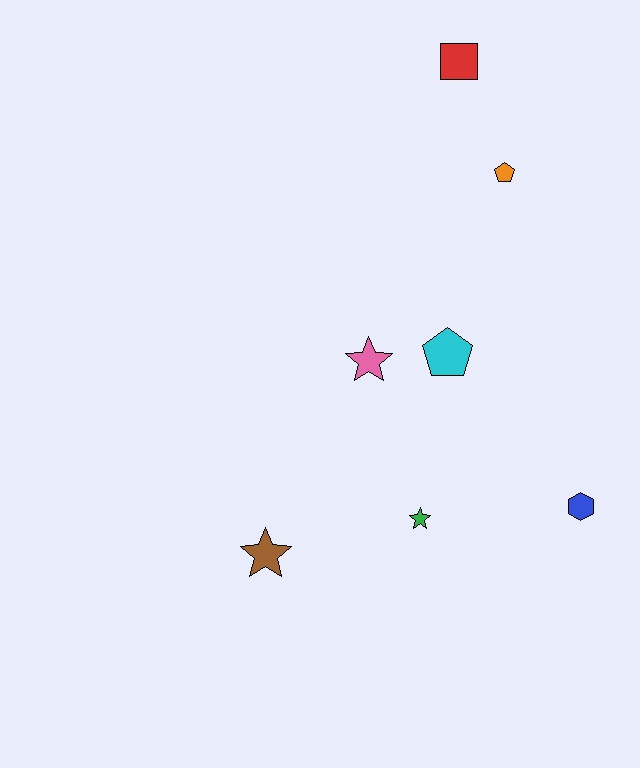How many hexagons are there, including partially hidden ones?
There is 1 hexagon.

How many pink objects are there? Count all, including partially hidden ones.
There is 1 pink object.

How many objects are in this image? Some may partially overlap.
There are 7 objects.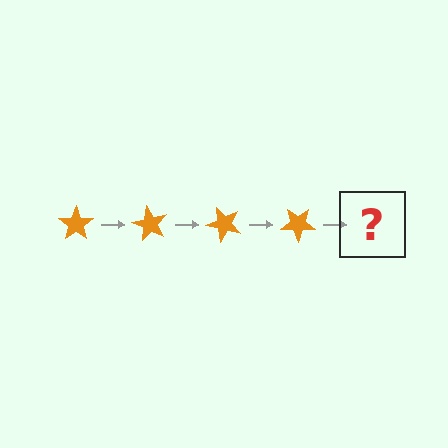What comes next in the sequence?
The next element should be an orange star rotated 240 degrees.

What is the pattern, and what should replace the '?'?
The pattern is that the star rotates 60 degrees each step. The '?' should be an orange star rotated 240 degrees.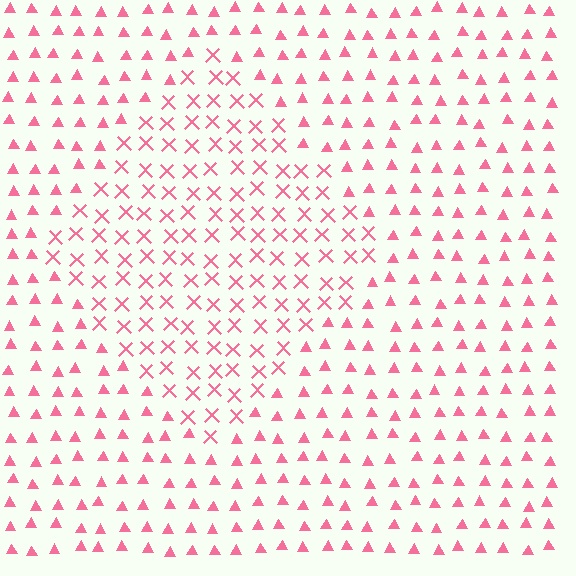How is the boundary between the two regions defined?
The boundary is defined by a change in element shape: X marks inside vs. triangles outside. All elements share the same color and spacing.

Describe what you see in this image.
The image is filled with small pink elements arranged in a uniform grid. A diamond-shaped region contains X marks, while the surrounding area contains triangles. The boundary is defined purely by the change in element shape.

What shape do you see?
I see a diamond.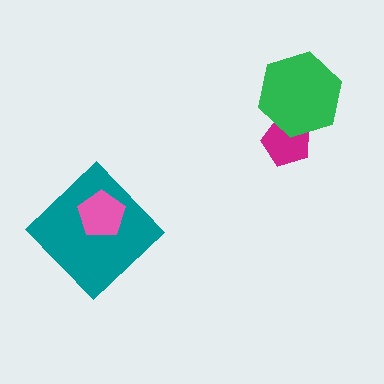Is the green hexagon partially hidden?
No, no other shape covers it.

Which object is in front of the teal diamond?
The pink pentagon is in front of the teal diamond.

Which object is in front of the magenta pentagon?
The green hexagon is in front of the magenta pentagon.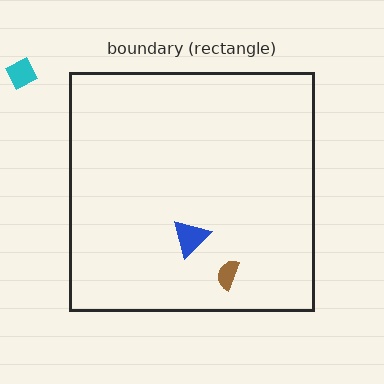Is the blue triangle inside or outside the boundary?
Inside.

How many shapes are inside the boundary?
2 inside, 1 outside.